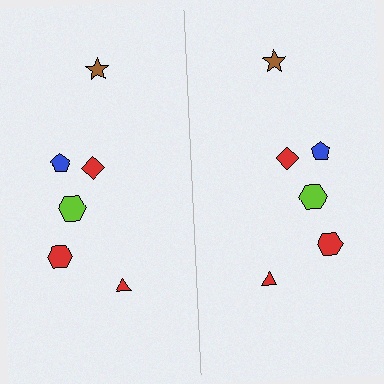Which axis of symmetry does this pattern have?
The pattern has a vertical axis of symmetry running through the center of the image.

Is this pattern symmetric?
Yes, this pattern has bilateral (reflection) symmetry.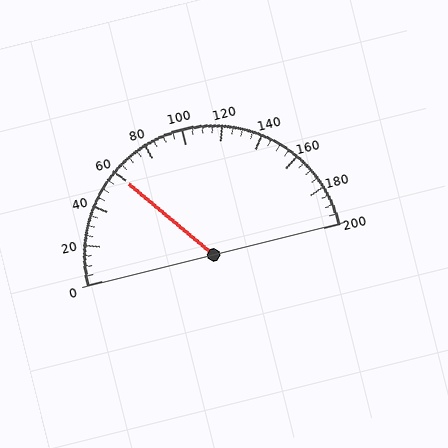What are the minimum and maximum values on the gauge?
The gauge ranges from 0 to 200.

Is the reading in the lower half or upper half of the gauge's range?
The reading is in the lower half of the range (0 to 200).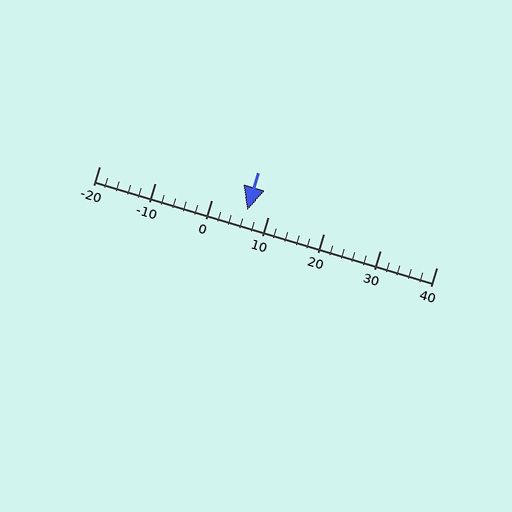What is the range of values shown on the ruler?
The ruler shows values from -20 to 40.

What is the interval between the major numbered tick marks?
The major tick marks are spaced 10 units apart.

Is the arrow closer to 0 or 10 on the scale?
The arrow is closer to 10.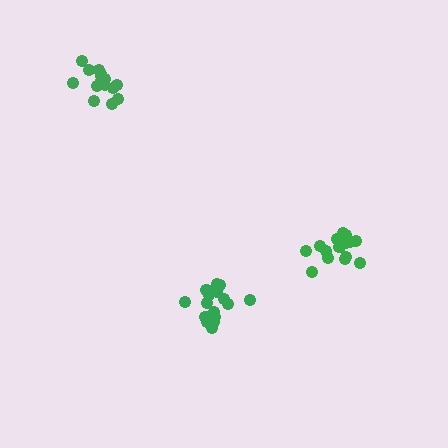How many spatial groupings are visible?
There are 3 spatial groupings.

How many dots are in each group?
Group 1: 17 dots, Group 2: 15 dots, Group 3: 15 dots (47 total).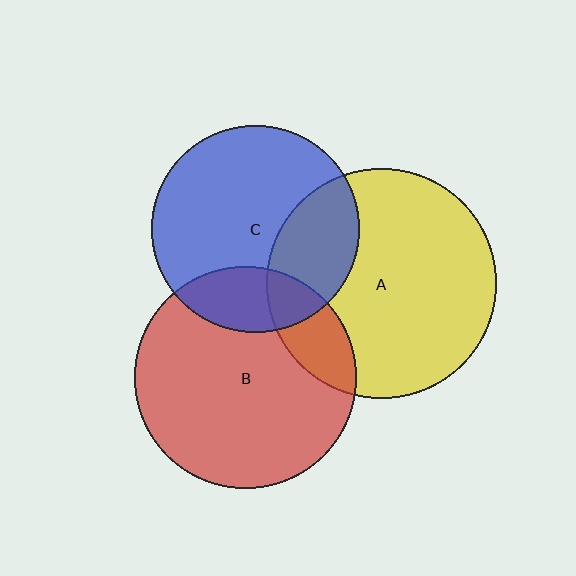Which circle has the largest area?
Circle A (yellow).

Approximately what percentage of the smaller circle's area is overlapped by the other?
Approximately 30%.